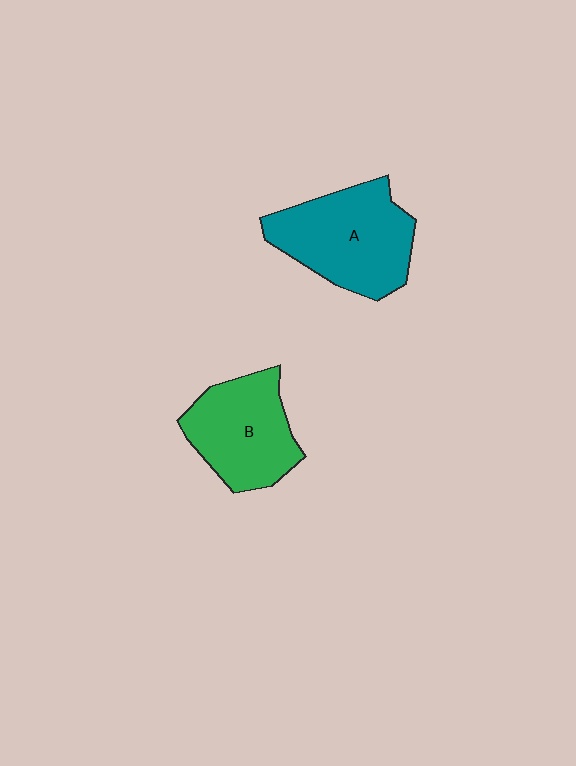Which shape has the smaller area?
Shape B (green).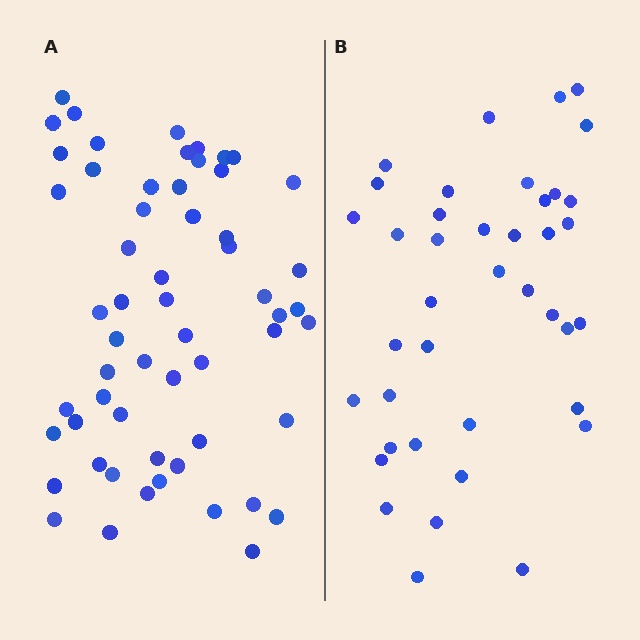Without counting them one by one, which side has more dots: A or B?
Region A (the left region) has more dots.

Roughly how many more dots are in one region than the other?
Region A has approximately 20 more dots than region B.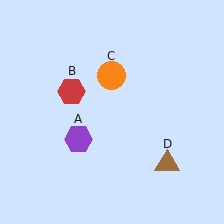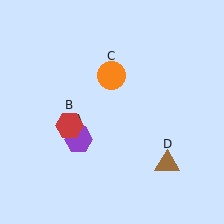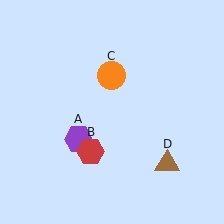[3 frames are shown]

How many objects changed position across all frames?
1 object changed position: red hexagon (object B).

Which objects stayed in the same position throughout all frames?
Purple hexagon (object A) and orange circle (object C) and brown triangle (object D) remained stationary.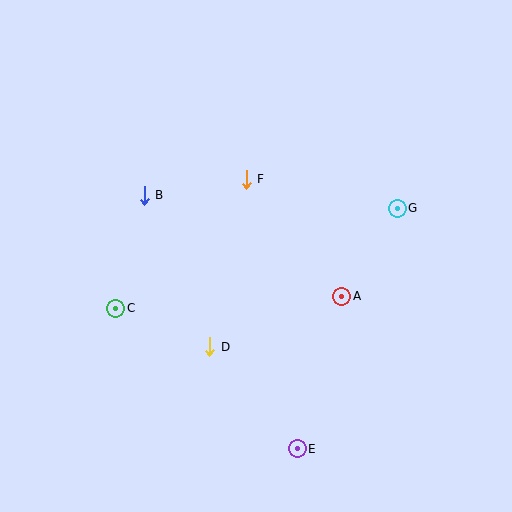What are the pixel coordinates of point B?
Point B is at (144, 195).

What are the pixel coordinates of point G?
Point G is at (397, 208).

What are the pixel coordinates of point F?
Point F is at (246, 179).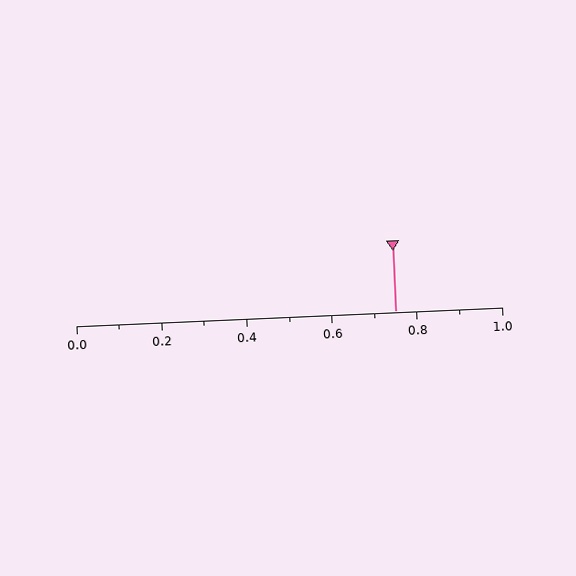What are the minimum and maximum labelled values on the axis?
The axis runs from 0.0 to 1.0.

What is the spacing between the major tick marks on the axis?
The major ticks are spaced 0.2 apart.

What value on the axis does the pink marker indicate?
The marker indicates approximately 0.75.